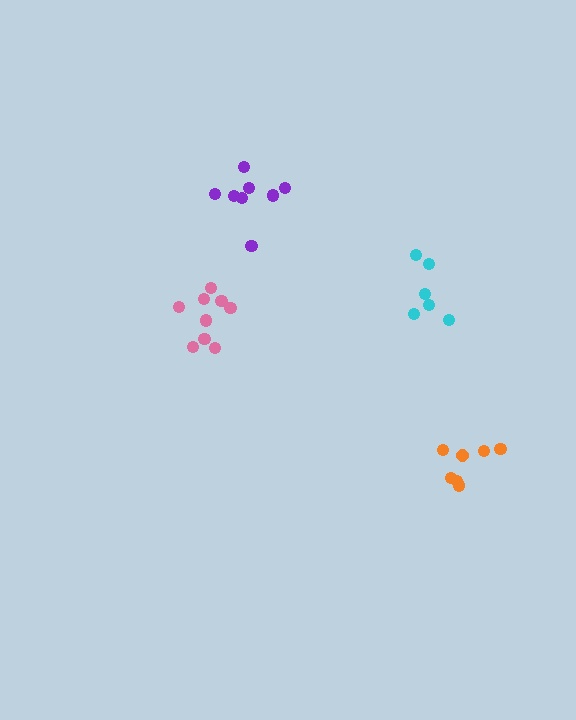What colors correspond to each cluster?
The clusters are colored: orange, purple, pink, cyan.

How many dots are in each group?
Group 1: 7 dots, Group 2: 8 dots, Group 3: 9 dots, Group 4: 6 dots (30 total).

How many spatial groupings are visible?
There are 4 spatial groupings.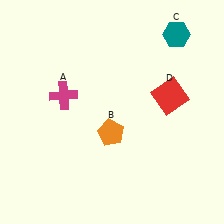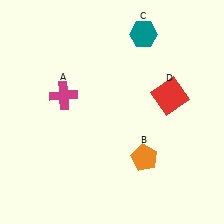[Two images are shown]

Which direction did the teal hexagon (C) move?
The teal hexagon (C) moved left.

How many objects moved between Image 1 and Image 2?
2 objects moved between the two images.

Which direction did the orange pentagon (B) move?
The orange pentagon (B) moved right.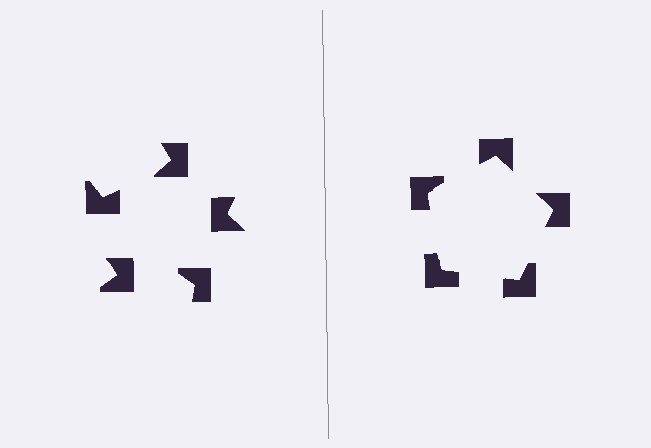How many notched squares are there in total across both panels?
10 — 5 on each side.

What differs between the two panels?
The notched squares are positioned identically on both sides; only the wedge orientations differ. On the right they align to a pentagon; on the left they are misaligned.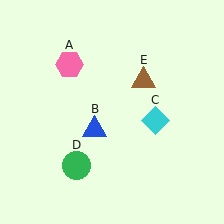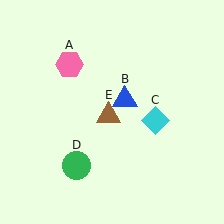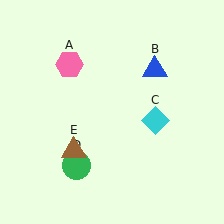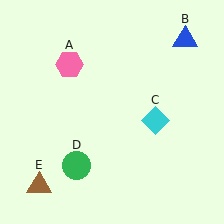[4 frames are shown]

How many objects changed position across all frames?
2 objects changed position: blue triangle (object B), brown triangle (object E).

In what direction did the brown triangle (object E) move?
The brown triangle (object E) moved down and to the left.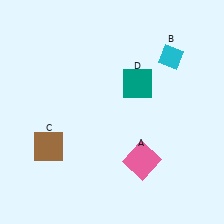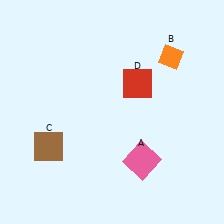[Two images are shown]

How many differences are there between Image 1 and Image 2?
There are 2 differences between the two images.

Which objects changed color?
B changed from cyan to orange. D changed from teal to red.